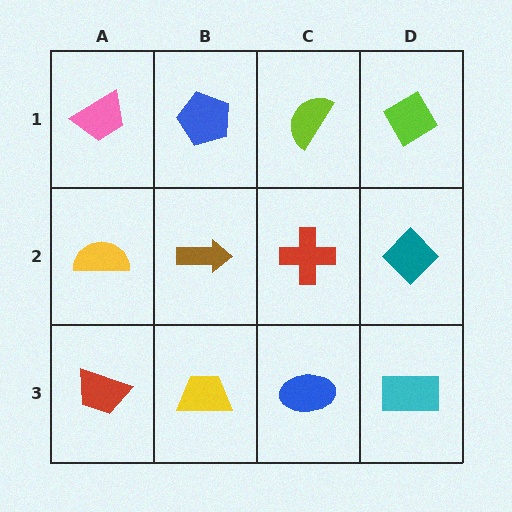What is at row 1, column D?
A lime diamond.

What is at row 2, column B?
A brown arrow.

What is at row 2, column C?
A red cross.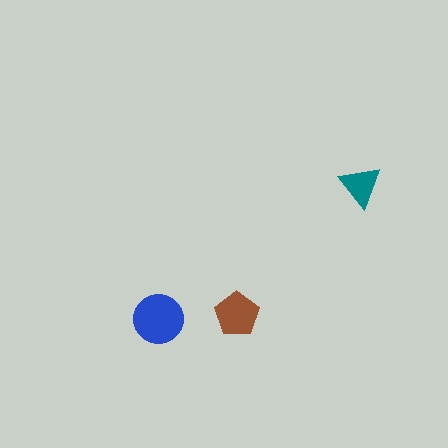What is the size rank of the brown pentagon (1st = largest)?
2nd.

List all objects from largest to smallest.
The blue circle, the brown pentagon, the teal triangle.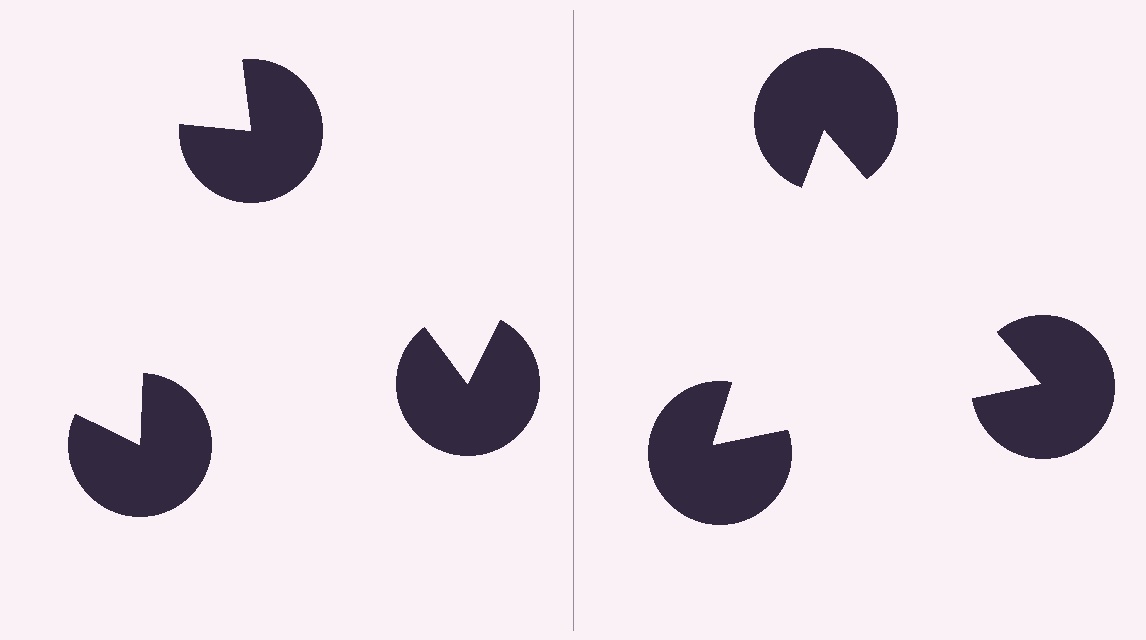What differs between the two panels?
The pac-man discs are positioned identically on both sides; only the wedge orientations differ. On the right they align to a triangle; on the left they are misaligned.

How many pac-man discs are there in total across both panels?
6 — 3 on each side.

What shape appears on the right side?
An illusory triangle.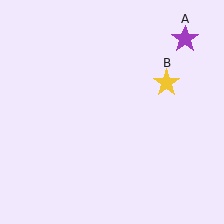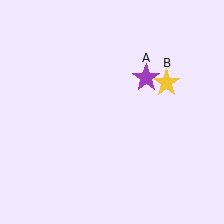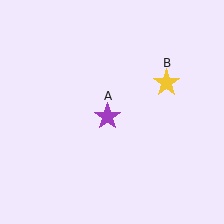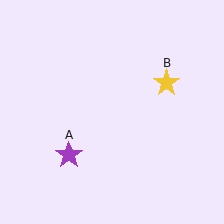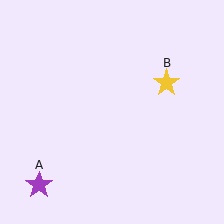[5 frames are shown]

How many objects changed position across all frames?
1 object changed position: purple star (object A).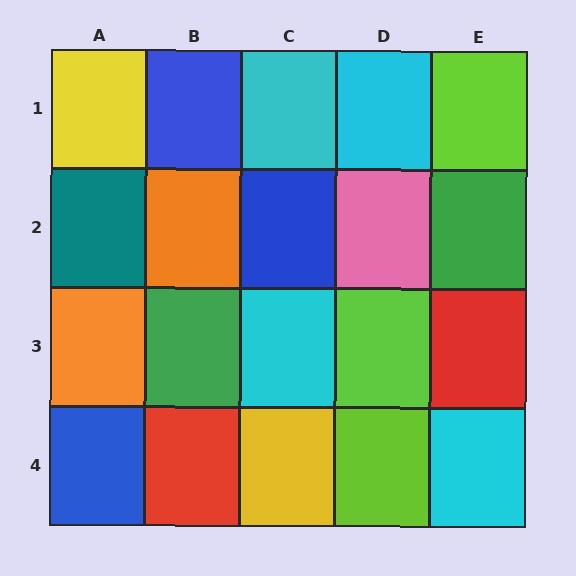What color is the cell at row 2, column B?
Orange.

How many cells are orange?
2 cells are orange.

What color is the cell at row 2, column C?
Blue.